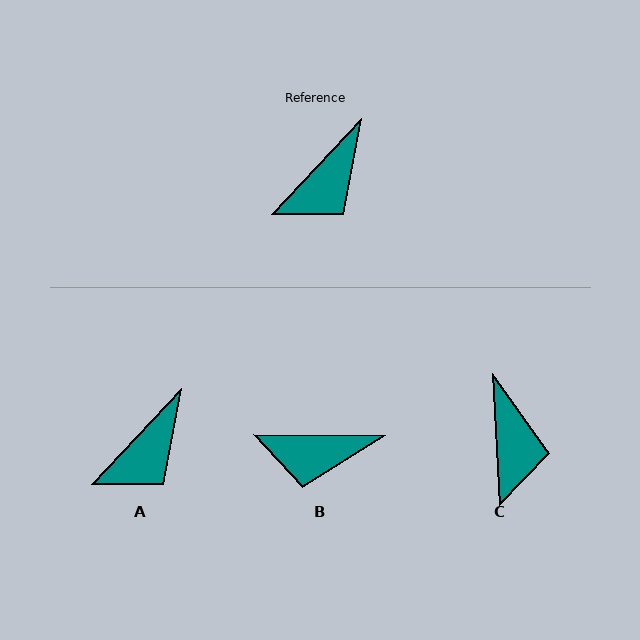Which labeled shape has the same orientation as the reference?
A.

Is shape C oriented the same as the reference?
No, it is off by about 46 degrees.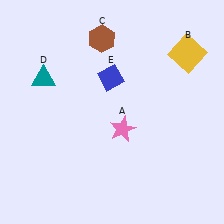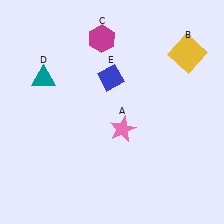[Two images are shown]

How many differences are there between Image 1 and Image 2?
There is 1 difference between the two images.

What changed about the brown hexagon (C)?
In Image 1, C is brown. In Image 2, it changed to magenta.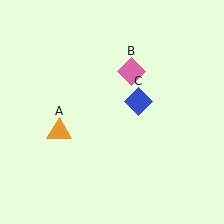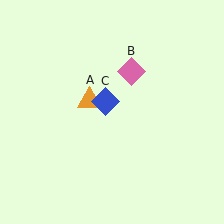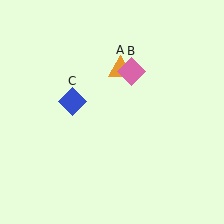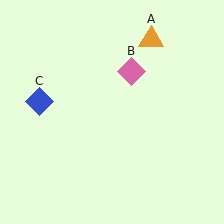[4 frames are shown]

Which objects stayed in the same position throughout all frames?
Pink diamond (object B) remained stationary.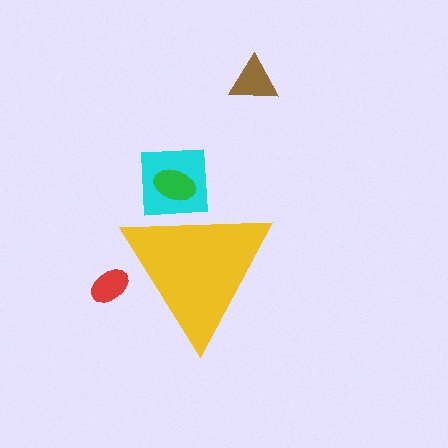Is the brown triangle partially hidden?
No, the brown triangle is fully visible.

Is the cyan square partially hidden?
Yes, the cyan square is partially hidden behind the yellow triangle.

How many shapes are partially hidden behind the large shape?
3 shapes are partially hidden.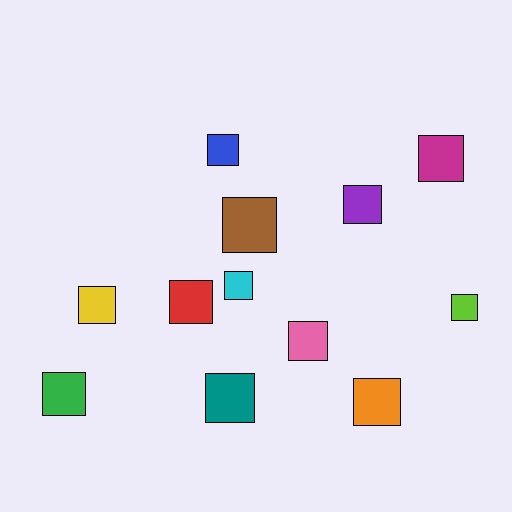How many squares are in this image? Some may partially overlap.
There are 12 squares.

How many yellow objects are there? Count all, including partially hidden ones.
There is 1 yellow object.